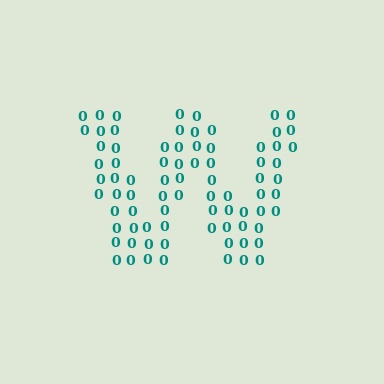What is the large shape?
The large shape is the letter W.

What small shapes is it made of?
It is made of small digit 0's.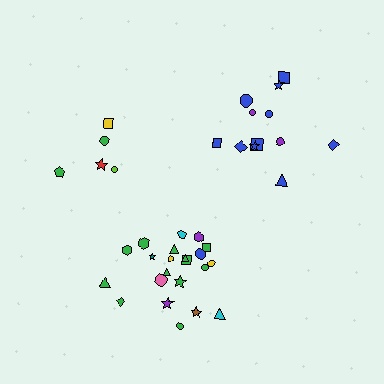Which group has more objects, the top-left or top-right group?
The top-right group.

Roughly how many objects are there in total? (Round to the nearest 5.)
Roughly 40 objects in total.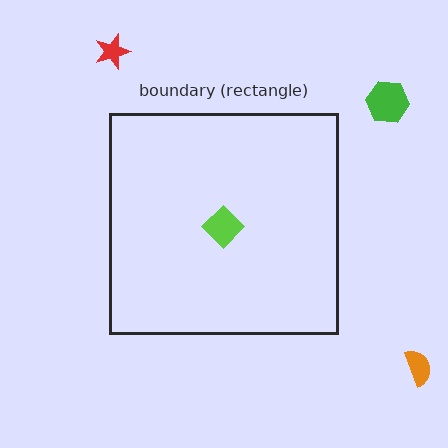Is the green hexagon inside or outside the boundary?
Outside.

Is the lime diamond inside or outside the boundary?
Inside.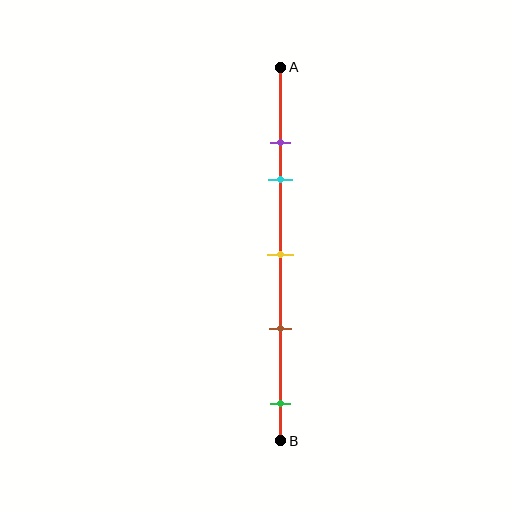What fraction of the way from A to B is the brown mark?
The brown mark is approximately 70% (0.7) of the way from A to B.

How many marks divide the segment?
There are 5 marks dividing the segment.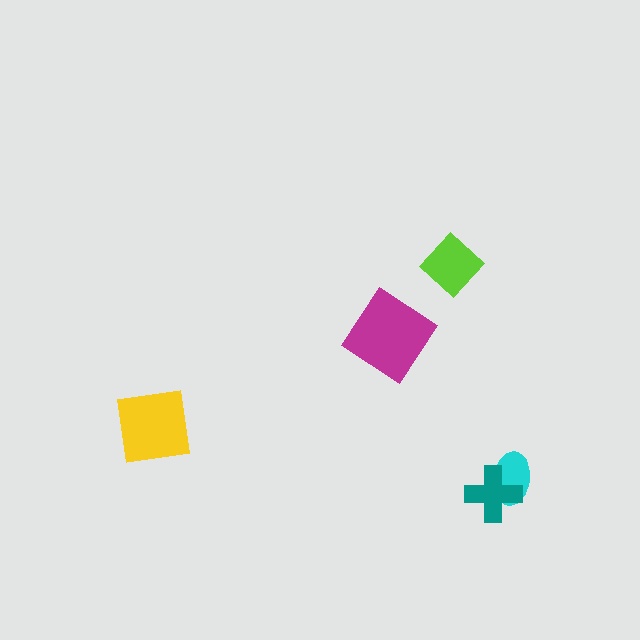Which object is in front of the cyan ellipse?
The teal cross is in front of the cyan ellipse.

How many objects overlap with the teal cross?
1 object overlaps with the teal cross.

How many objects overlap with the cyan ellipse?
1 object overlaps with the cyan ellipse.